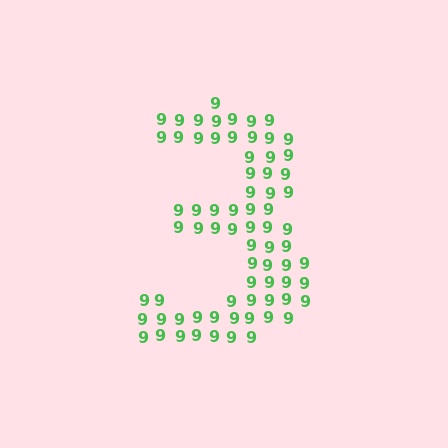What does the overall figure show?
The overall figure shows the digit 3.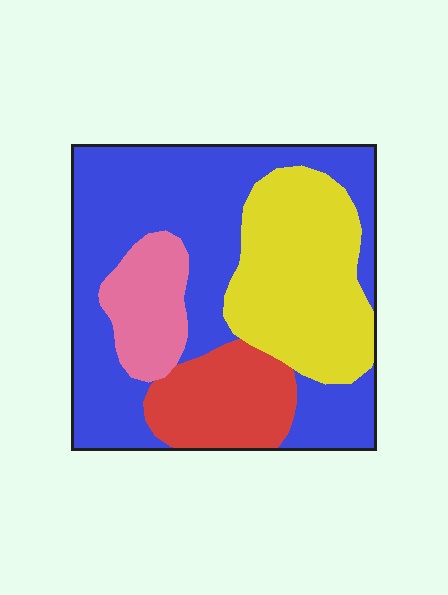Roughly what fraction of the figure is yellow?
Yellow covers roughly 25% of the figure.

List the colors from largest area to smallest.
From largest to smallest: blue, yellow, red, pink.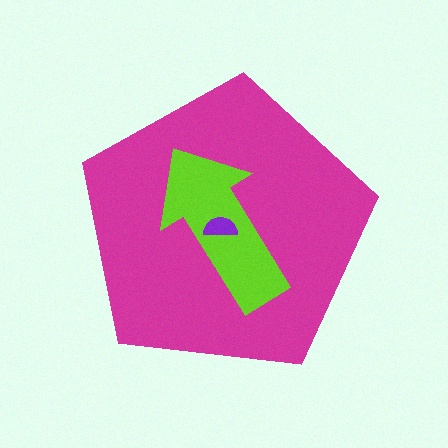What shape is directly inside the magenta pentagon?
The lime arrow.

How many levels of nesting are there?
3.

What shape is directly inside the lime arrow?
The purple semicircle.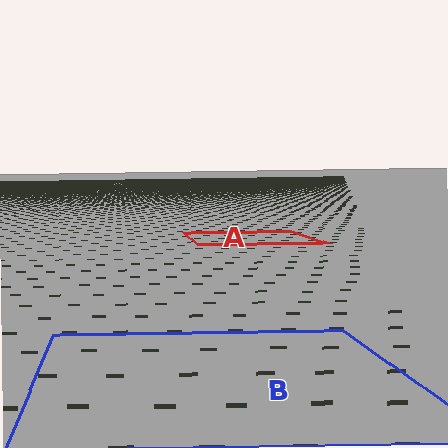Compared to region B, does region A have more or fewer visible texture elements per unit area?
Region A has more texture elements per unit area — they are packed more densely because it is farther away.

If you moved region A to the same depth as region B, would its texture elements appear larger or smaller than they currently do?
They would appear larger. At a closer depth, the same texture elements are projected at a bigger on-screen size.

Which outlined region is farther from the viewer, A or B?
Region A is farther from the viewer — the texture elements inside it appear smaller and more densely packed.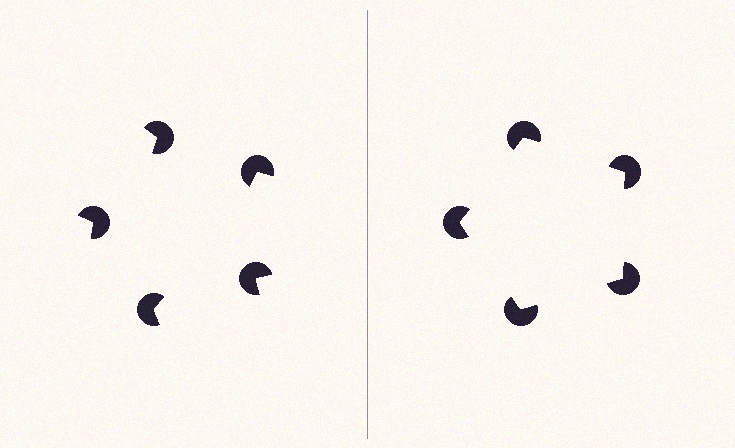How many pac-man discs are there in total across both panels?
10 — 5 on each side.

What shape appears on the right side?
An illusory pentagon.